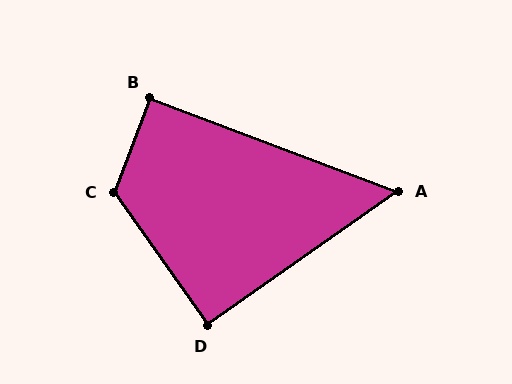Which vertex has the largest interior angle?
C, at approximately 124 degrees.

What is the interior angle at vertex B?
Approximately 90 degrees (approximately right).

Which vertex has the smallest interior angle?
A, at approximately 56 degrees.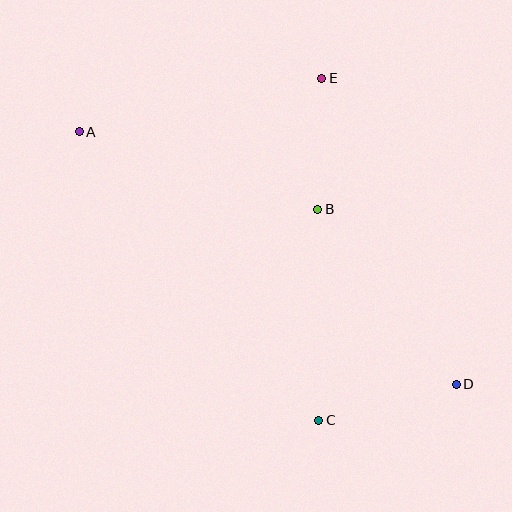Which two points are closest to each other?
Points B and E are closest to each other.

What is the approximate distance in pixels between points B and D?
The distance between B and D is approximately 223 pixels.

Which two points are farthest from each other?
Points A and D are farthest from each other.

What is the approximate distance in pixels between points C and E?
The distance between C and E is approximately 342 pixels.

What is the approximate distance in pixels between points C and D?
The distance between C and D is approximately 142 pixels.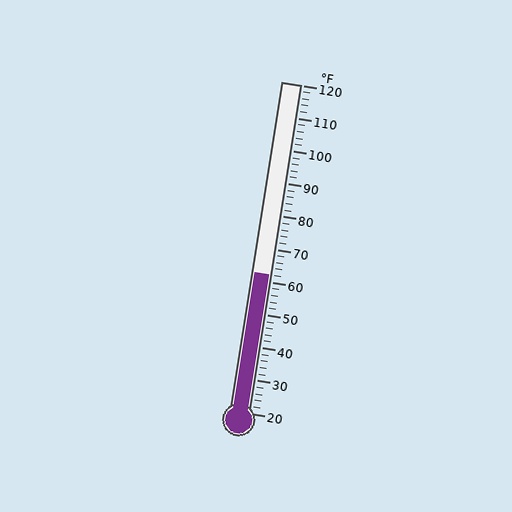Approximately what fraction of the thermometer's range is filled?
The thermometer is filled to approximately 40% of its range.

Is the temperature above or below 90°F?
The temperature is below 90°F.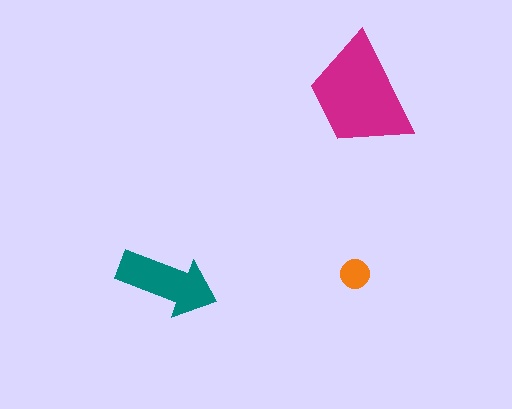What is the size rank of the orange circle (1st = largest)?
3rd.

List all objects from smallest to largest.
The orange circle, the teal arrow, the magenta trapezoid.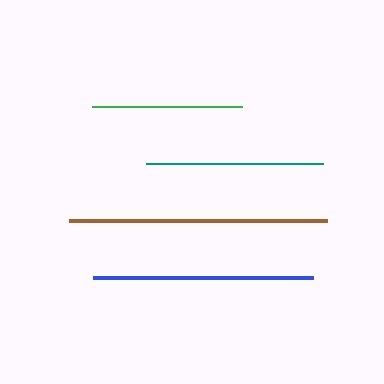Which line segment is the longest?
The brown line is the longest at approximately 259 pixels.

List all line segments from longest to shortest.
From longest to shortest: brown, blue, teal, green.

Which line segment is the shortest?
The green line is the shortest at approximately 150 pixels.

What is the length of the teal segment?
The teal segment is approximately 177 pixels long.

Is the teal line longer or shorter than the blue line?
The blue line is longer than the teal line.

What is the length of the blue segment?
The blue segment is approximately 220 pixels long.